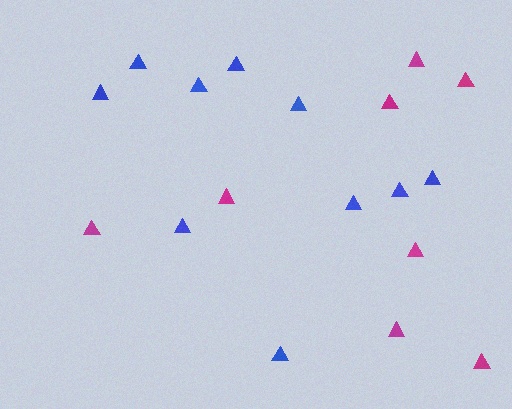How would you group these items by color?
There are 2 groups: one group of blue triangles (10) and one group of magenta triangles (8).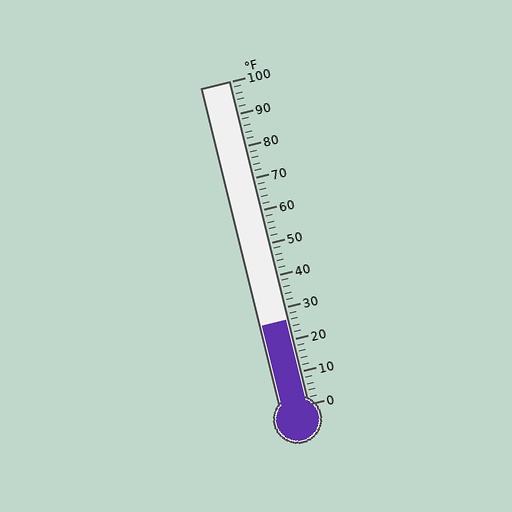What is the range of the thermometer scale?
The thermometer scale ranges from 0°F to 100°F.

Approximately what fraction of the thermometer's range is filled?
The thermometer is filled to approximately 25% of its range.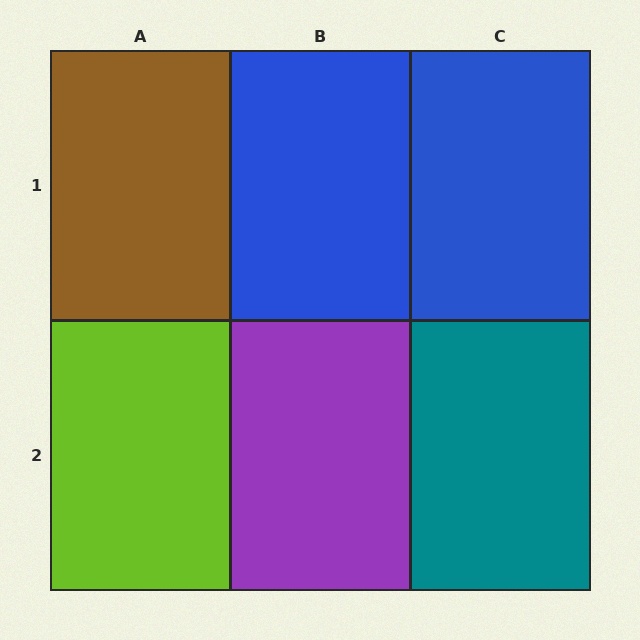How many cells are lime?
1 cell is lime.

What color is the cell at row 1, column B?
Blue.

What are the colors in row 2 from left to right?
Lime, purple, teal.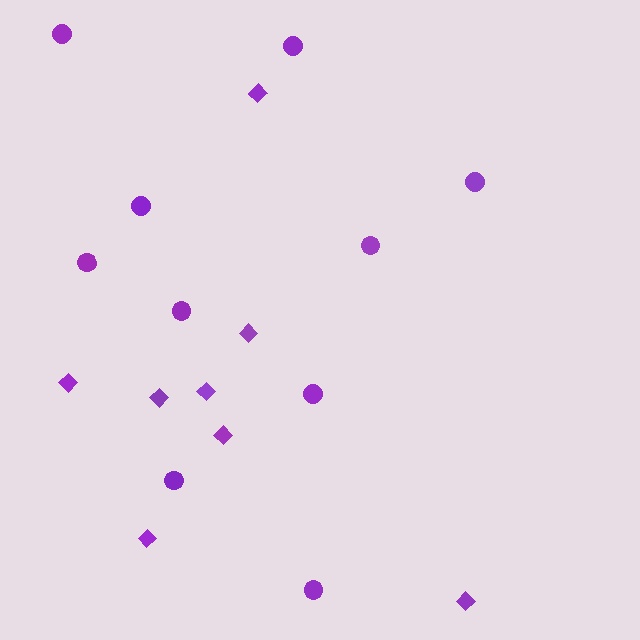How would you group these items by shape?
There are 2 groups: one group of diamonds (8) and one group of circles (10).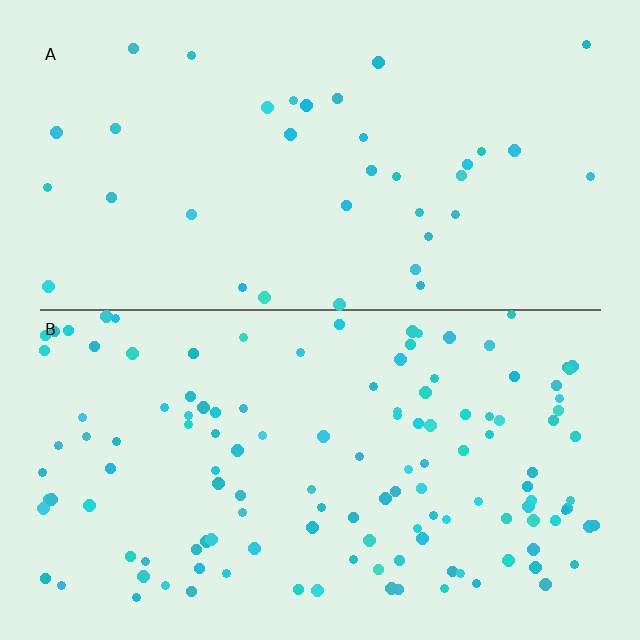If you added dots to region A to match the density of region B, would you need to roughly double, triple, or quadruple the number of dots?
Approximately quadruple.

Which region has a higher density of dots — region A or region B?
B (the bottom).